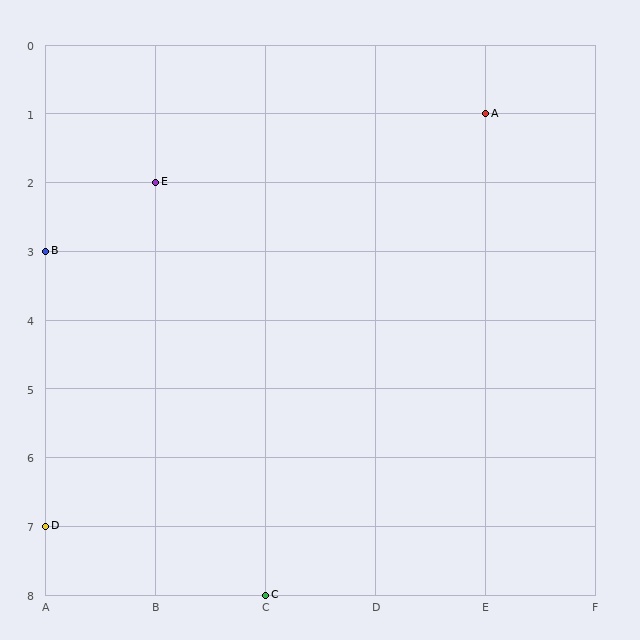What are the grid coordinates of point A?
Point A is at grid coordinates (E, 1).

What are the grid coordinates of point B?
Point B is at grid coordinates (A, 3).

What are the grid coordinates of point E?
Point E is at grid coordinates (B, 2).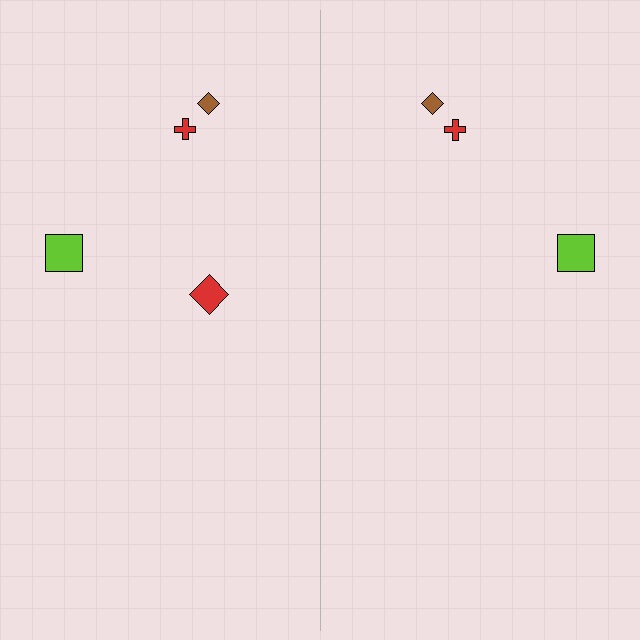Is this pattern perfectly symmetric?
No, the pattern is not perfectly symmetric. A red diamond is missing from the right side.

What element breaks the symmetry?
A red diamond is missing from the right side.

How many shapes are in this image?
There are 7 shapes in this image.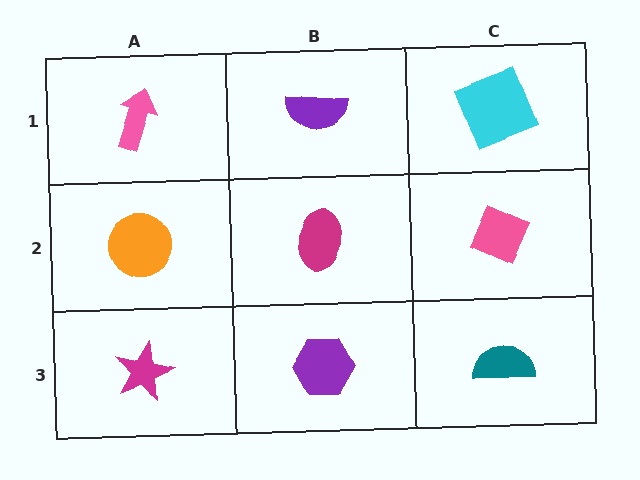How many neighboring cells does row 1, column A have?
2.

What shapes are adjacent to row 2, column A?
A pink arrow (row 1, column A), a magenta star (row 3, column A), a magenta ellipse (row 2, column B).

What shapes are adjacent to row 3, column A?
An orange circle (row 2, column A), a purple hexagon (row 3, column B).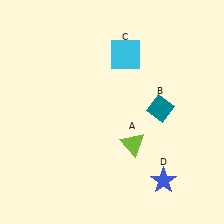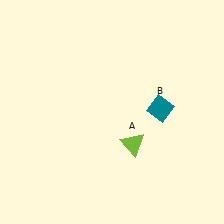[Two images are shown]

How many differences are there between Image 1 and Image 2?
There are 2 differences between the two images.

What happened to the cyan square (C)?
The cyan square (C) was removed in Image 2. It was in the top-right area of Image 1.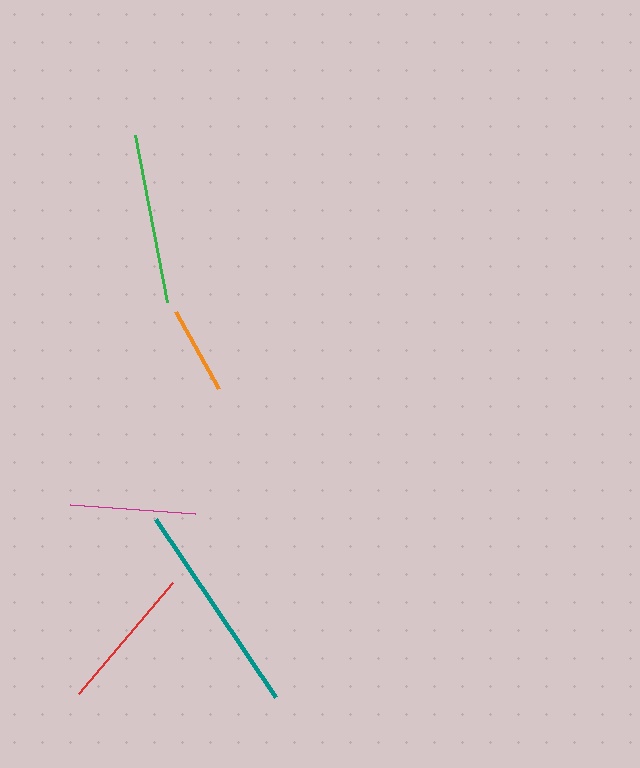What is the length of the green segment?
The green segment is approximately 170 pixels long.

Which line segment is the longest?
The teal line is the longest at approximately 215 pixels.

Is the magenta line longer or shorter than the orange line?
The magenta line is longer than the orange line.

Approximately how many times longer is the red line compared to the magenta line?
The red line is approximately 1.2 times the length of the magenta line.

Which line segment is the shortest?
The orange line is the shortest at approximately 88 pixels.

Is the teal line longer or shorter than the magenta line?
The teal line is longer than the magenta line.